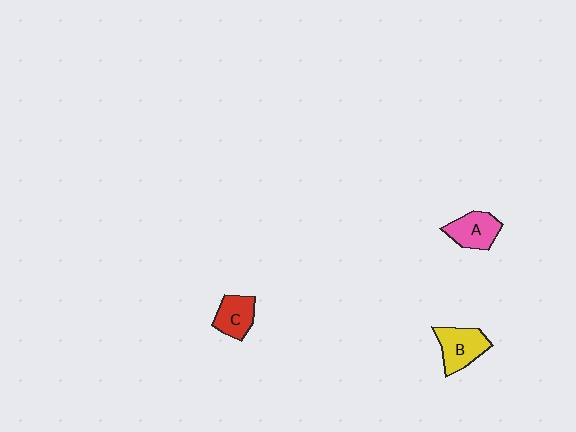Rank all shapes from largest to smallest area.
From largest to smallest: B (yellow), A (pink), C (red).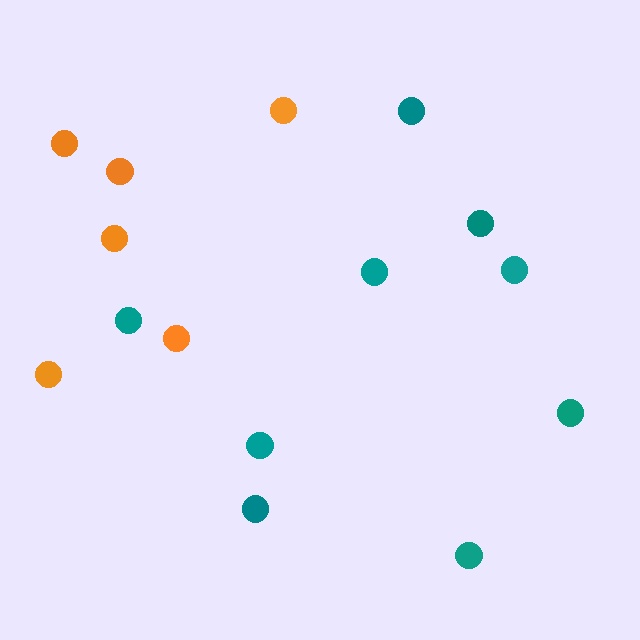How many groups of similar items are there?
There are 2 groups: one group of teal circles (9) and one group of orange circles (6).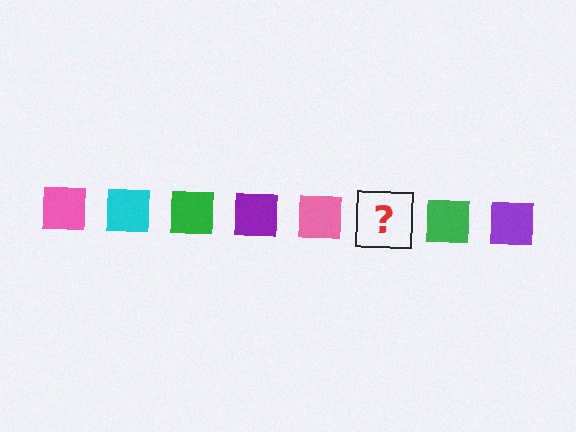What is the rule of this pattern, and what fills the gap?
The rule is that the pattern cycles through pink, cyan, green, purple squares. The gap should be filled with a cyan square.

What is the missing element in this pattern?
The missing element is a cyan square.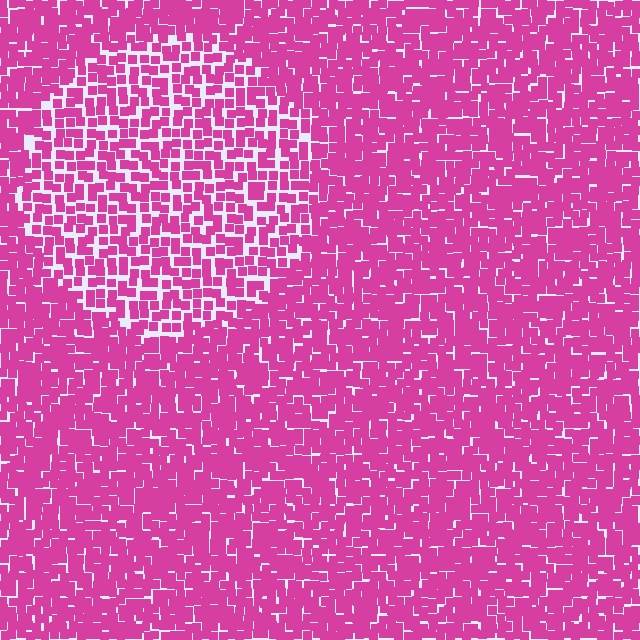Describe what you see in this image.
The image contains small magenta elements arranged at two different densities. A circle-shaped region is visible where the elements are less densely packed than the surrounding area.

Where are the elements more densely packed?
The elements are more densely packed outside the circle boundary.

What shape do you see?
I see a circle.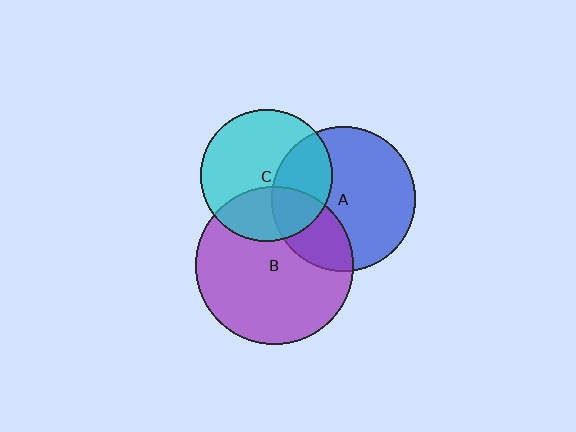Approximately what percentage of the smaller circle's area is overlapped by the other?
Approximately 30%.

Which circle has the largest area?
Circle B (purple).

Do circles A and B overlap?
Yes.